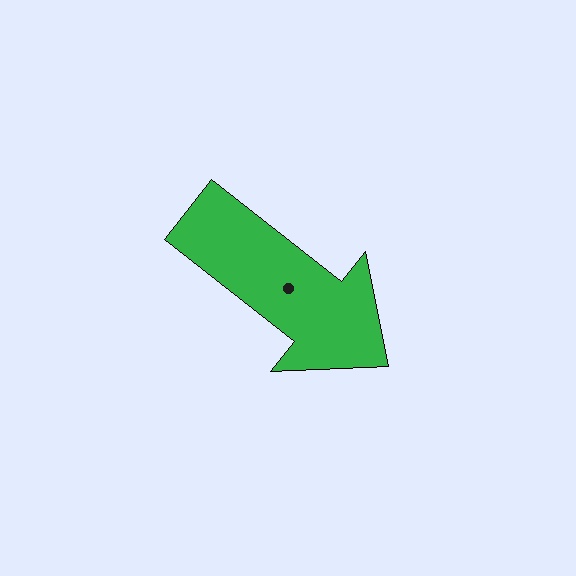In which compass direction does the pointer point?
Southeast.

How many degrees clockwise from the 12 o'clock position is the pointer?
Approximately 128 degrees.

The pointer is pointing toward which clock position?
Roughly 4 o'clock.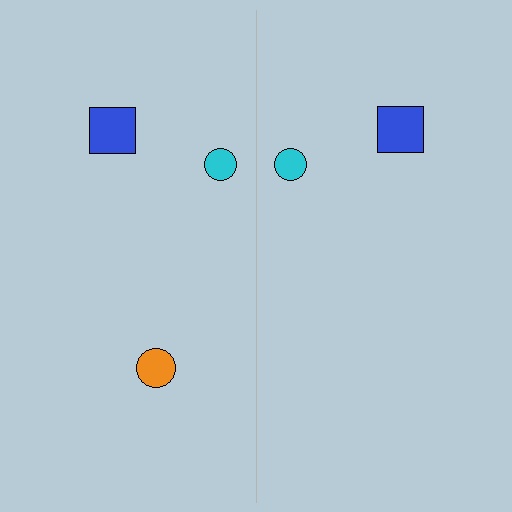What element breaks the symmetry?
A orange circle is missing from the right side.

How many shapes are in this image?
There are 5 shapes in this image.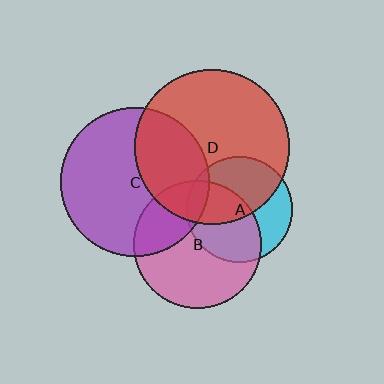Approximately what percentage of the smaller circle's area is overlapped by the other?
Approximately 25%.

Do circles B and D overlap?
Yes.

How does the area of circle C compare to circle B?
Approximately 1.4 times.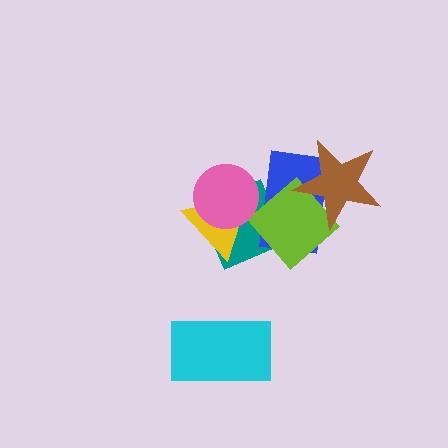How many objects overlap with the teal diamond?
4 objects overlap with the teal diamond.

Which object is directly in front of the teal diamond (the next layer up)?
The blue rectangle is directly in front of the teal diamond.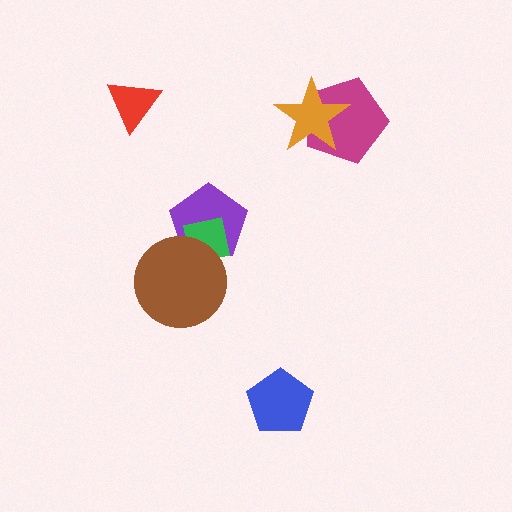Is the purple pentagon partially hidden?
Yes, it is partially covered by another shape.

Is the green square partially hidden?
Yes, it is partially covered by another shape.